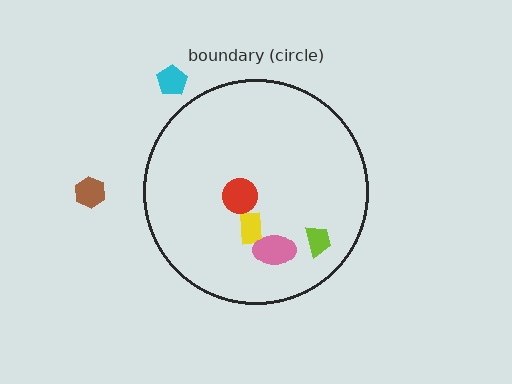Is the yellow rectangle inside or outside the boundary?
Inside.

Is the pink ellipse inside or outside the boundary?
Inside.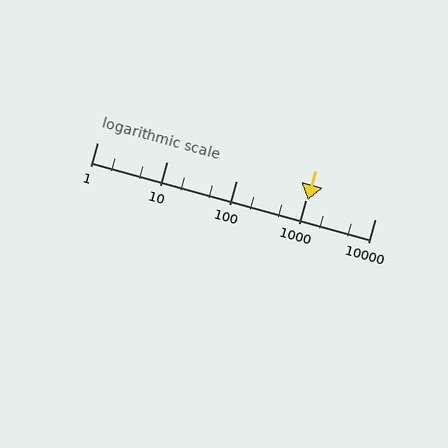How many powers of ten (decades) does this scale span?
The scale spans 4 decades, from 1 to 10000.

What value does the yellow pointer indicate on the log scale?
The pointer indicates approximately 1100.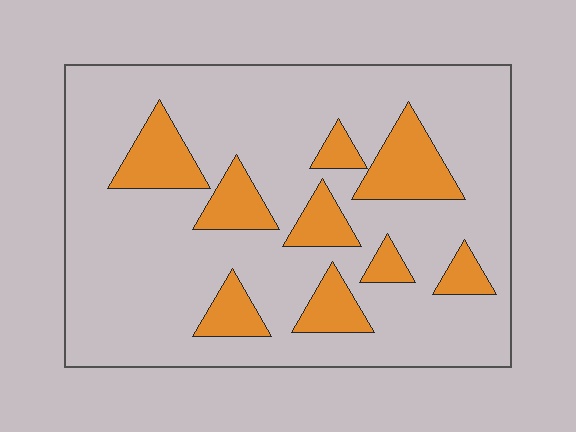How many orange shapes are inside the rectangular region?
9.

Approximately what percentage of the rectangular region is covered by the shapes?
Approximately 20%.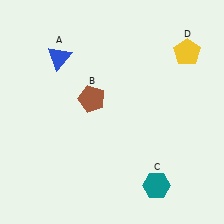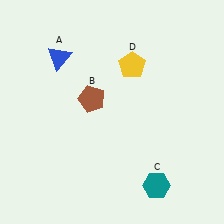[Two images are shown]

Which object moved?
The yellow pentagon (D) moved left.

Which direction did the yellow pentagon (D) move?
The yellow pentagon (D) moved left.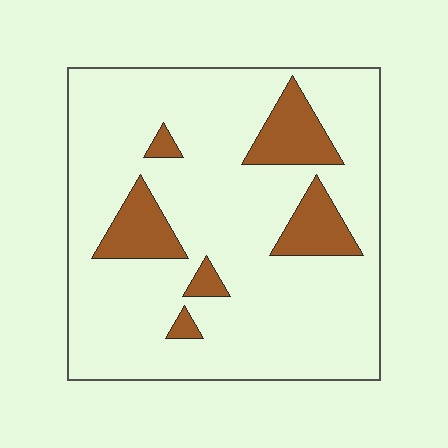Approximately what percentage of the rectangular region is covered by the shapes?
Approximately 15%.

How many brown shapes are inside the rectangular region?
6.